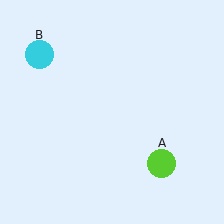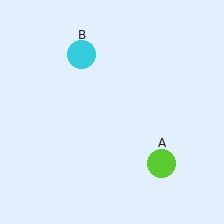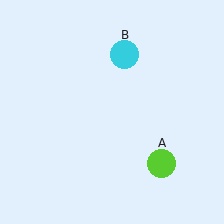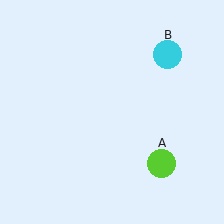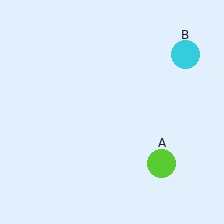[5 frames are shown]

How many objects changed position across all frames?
1 object changed position: cyan circle (object B).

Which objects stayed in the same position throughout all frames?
Lime circle (object A) remained stationary.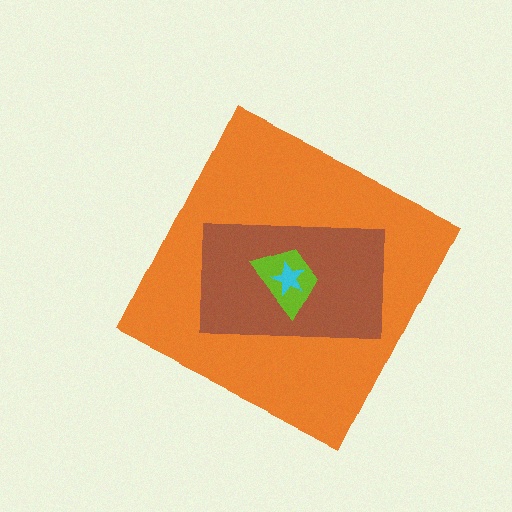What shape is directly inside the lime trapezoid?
The cyan star.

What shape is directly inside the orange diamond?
The brown rectangle.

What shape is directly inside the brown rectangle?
The lime trapezoid.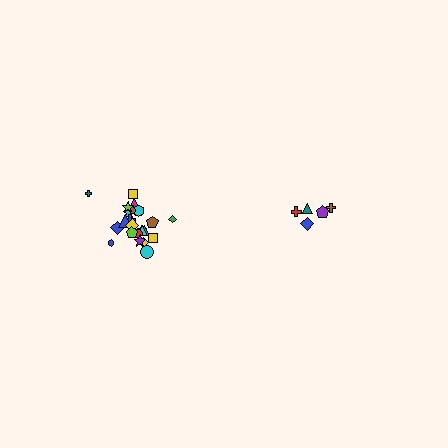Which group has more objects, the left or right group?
The left group.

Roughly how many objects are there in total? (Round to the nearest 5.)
Roughly 30 objects in total.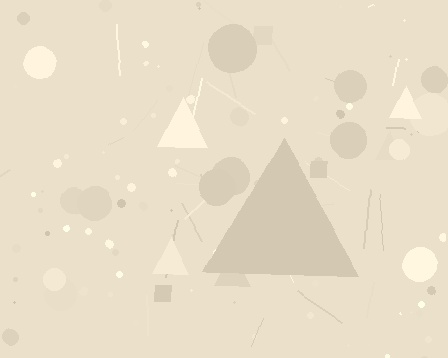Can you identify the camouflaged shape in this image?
The camouflaged shape is a triangle.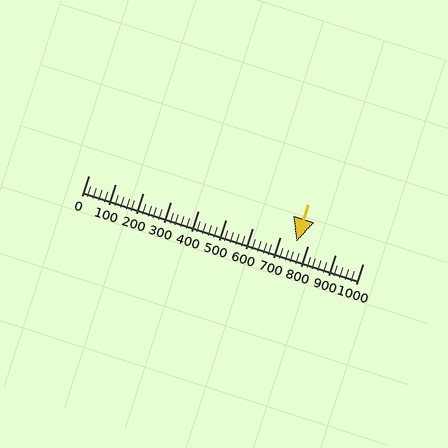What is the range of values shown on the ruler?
The ruler shows values from 0 to 1000.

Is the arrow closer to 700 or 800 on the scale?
The arrow is closer to 800.